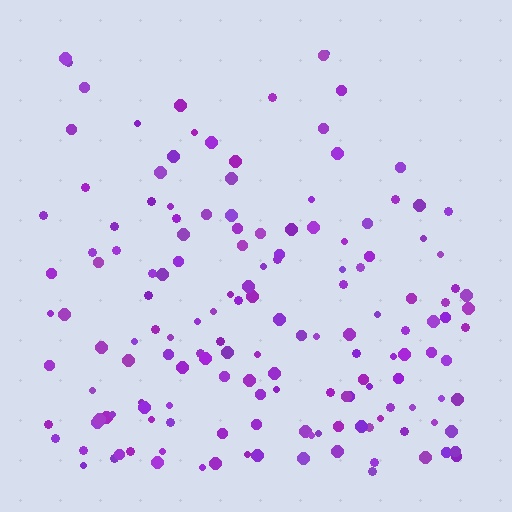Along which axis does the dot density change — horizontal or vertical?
Vertical.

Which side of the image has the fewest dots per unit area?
The top.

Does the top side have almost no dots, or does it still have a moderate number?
Still a moderate number, just noticeably fewer than the bottom.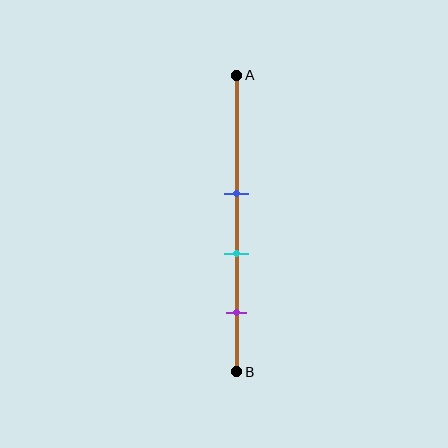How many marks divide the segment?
There are 3 marks dividing the segment.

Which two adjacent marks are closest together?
The blue and cyan marks are the closest adjacent pair.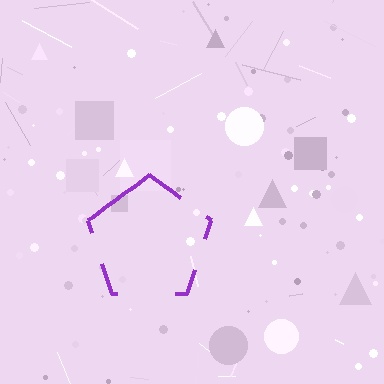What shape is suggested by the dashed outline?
The dashed outline suggests a pentagon.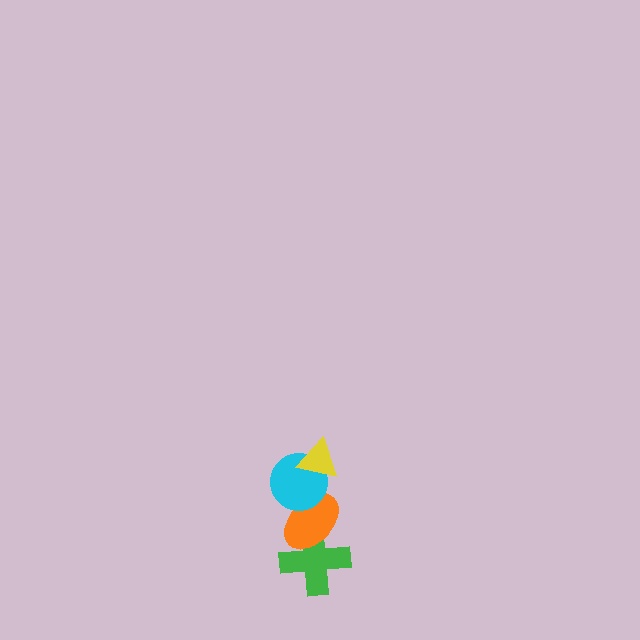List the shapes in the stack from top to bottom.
From top to bottom: the yellow triangle, the cyan circle, the orange ellipse, the green cross.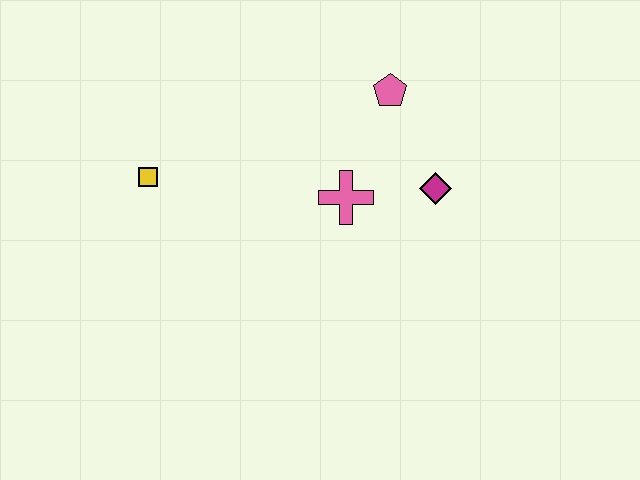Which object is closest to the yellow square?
The pink cross is closest to the yellow square.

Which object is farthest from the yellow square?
The magenta diamond is farthest from the yellow square.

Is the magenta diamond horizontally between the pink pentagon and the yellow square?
No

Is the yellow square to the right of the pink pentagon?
No